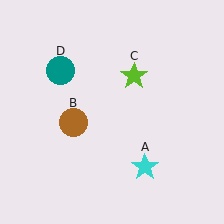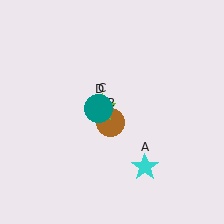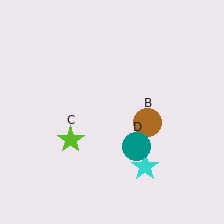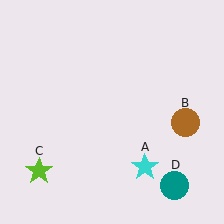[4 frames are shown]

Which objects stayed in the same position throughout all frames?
Cyan star (object A) remained stationary.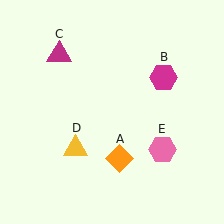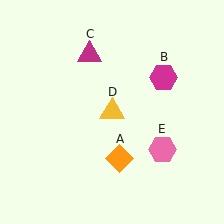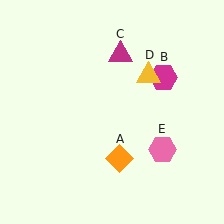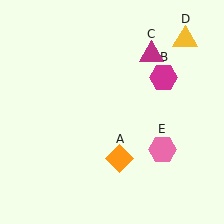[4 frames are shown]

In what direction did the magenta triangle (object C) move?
The magenta triangle (object C) moved right.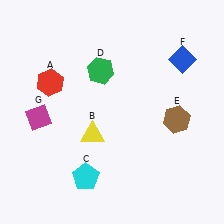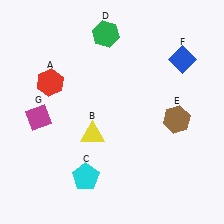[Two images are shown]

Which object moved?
The green hexagon (D) moved up.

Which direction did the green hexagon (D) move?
The green hexagon (D) moved up.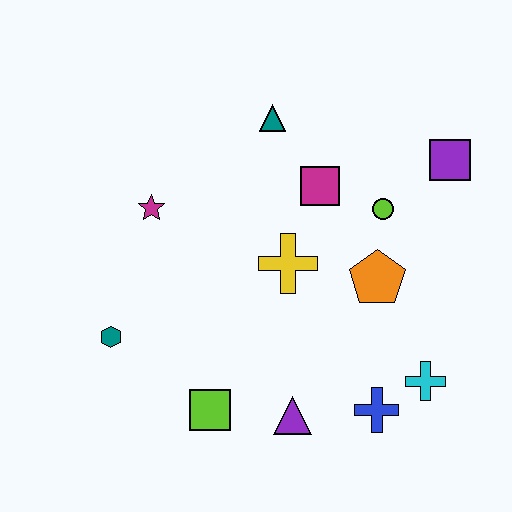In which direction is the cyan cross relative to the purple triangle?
The cyan cross is to the right of the purple triangle.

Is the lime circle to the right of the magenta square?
Yes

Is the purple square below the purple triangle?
No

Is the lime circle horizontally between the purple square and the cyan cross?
No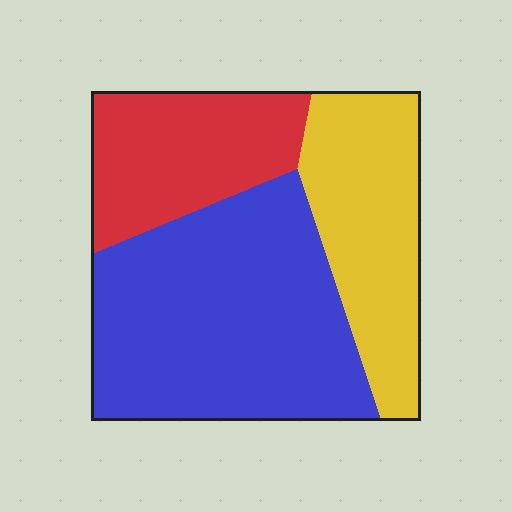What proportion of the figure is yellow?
Yellow takes up about one quarter (1/4) of the figure.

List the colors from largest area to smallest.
From largest to smallest: blue, yellow, red.